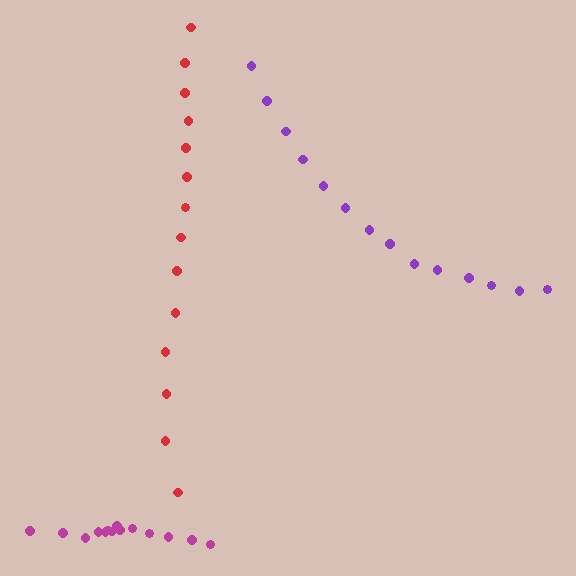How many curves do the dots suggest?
There are 3 distinct paths.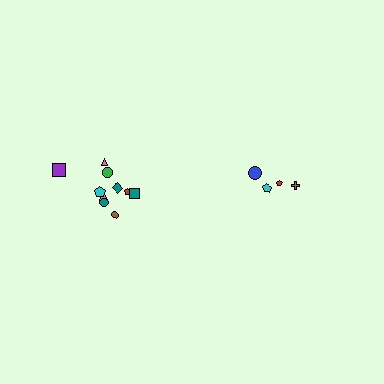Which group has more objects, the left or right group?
The left group.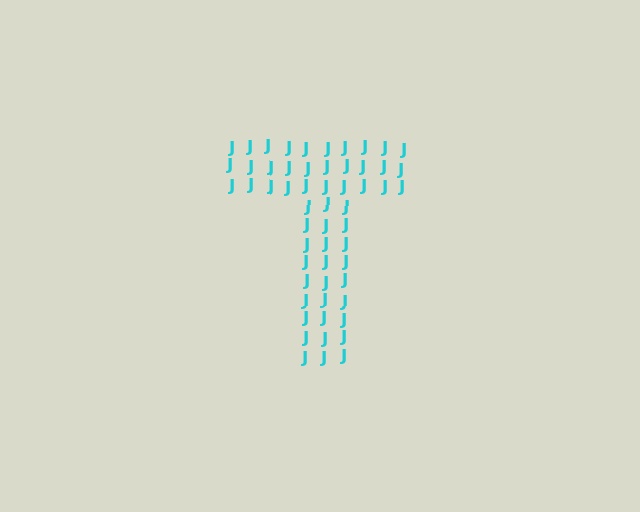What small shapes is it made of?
It is made of small letter J's.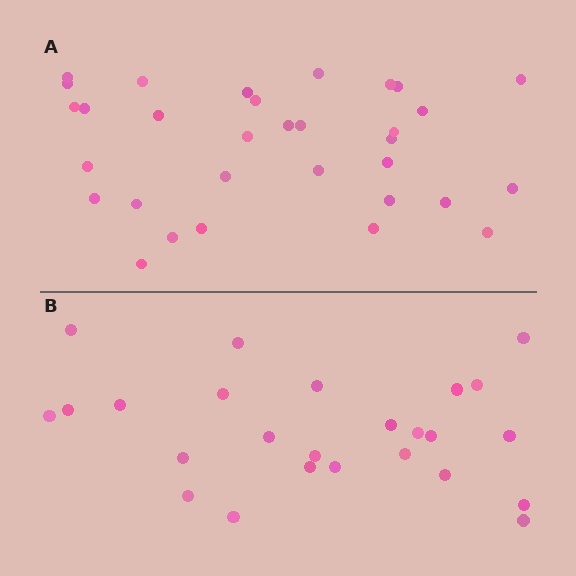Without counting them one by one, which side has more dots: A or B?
Region A (the top region) has more dots.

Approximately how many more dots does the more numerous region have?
Region A has roughly 8 or so more dots than region B.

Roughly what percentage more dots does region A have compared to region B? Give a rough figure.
About 30% more.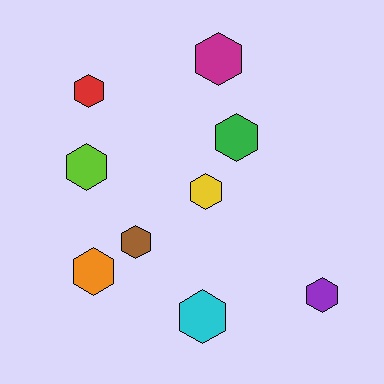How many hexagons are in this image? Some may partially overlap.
There are 9 hexagons.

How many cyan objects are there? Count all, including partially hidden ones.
There is 1 cyan object.